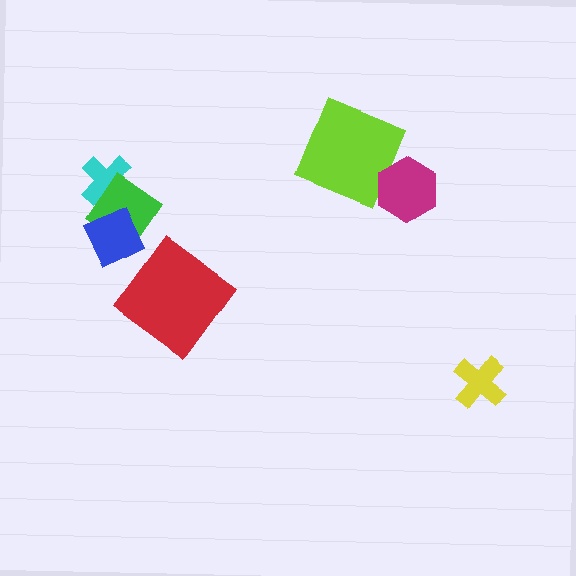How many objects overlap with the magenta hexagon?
0 objects overlap with the magenta hexagon.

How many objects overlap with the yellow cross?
0 objects overlap with the yellow cross.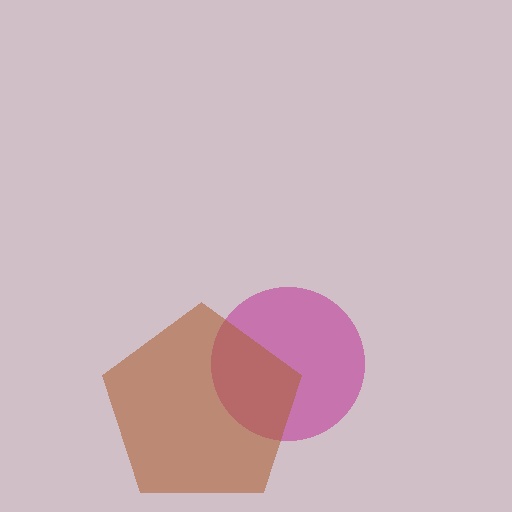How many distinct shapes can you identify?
There are 2 distinct shapes: a magenta circle, a brown pentagon.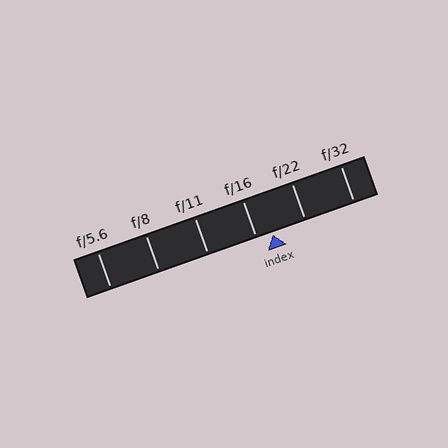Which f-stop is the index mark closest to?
The index mark is closest to f/16.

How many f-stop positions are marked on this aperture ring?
There are 6 f-stop positions marked.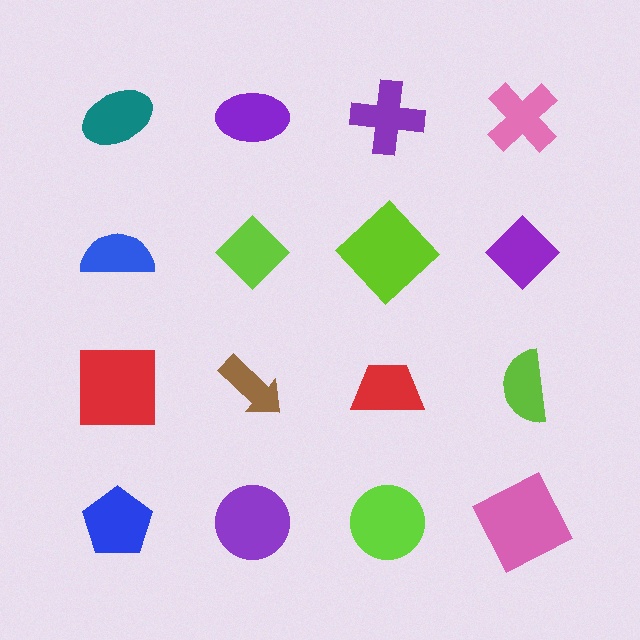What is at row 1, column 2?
A purple ellipse.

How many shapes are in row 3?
4 shapes.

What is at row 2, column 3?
A lime diamond.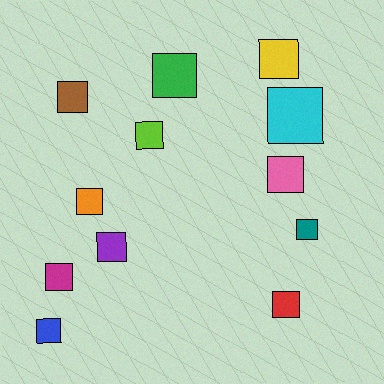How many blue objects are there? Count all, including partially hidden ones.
There is 1 blue object.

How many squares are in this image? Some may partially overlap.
There are 12 squares.